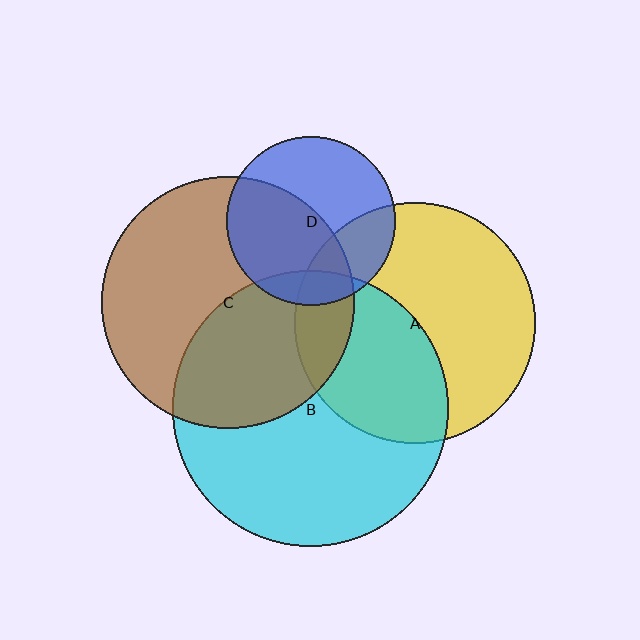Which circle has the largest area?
Circle B (cyan).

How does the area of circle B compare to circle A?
Approximately 1.3 times.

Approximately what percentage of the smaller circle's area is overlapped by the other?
Approximately 25%.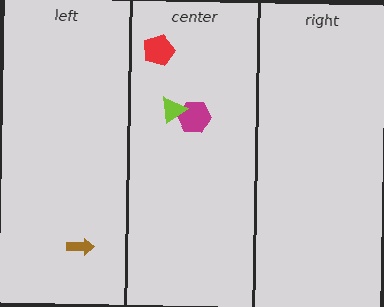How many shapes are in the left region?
1.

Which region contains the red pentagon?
The center region.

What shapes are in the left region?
The brown arrow.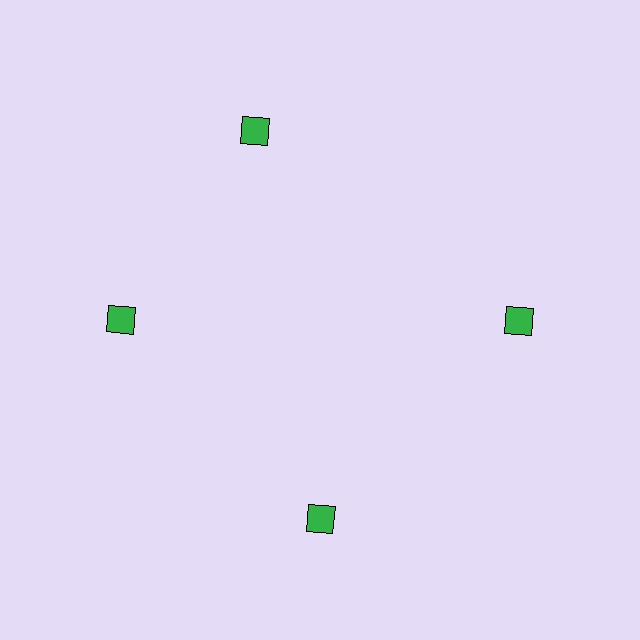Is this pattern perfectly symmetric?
No. The 4 green squares are arranged in a ring, but one element near the 12 o'clock position is rotated out of alignment along the ring, breaking the 4-fold rotational symmetry.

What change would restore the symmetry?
The symmetry would be restored by rotating it back into even spacing with its neighbors so that all 4 squares sit at equal angles and equal distance from the center.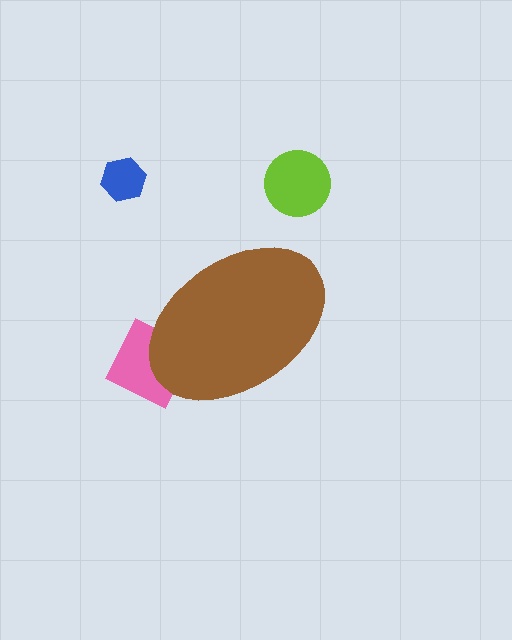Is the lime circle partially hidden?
No, the lime circle is fully visible.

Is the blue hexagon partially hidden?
No, the blue hexagon is fully visible.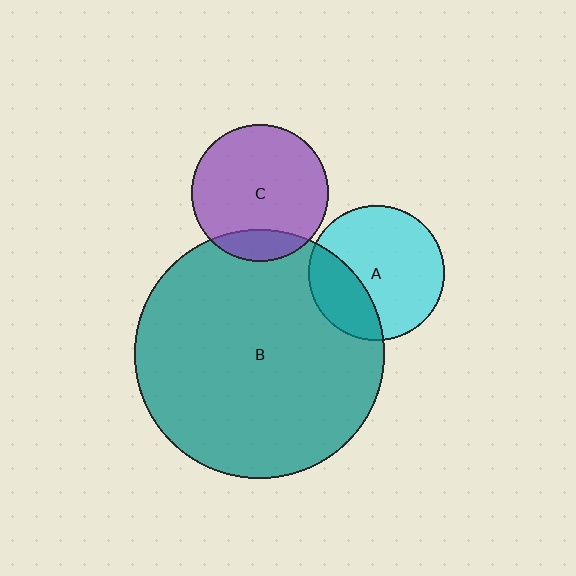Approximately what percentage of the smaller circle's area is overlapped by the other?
Approximately 15%.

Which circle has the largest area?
Circle B (teal).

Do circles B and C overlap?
Yes.